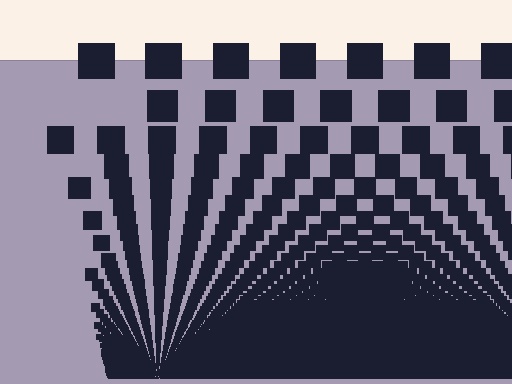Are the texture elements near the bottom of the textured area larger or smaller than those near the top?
Smaller. The gradient is inverted — elements near the bottom are smaller and denser.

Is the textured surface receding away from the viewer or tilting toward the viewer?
The surface appears to tilt toward the viewer. Texture elements get larger and sparser toward the top.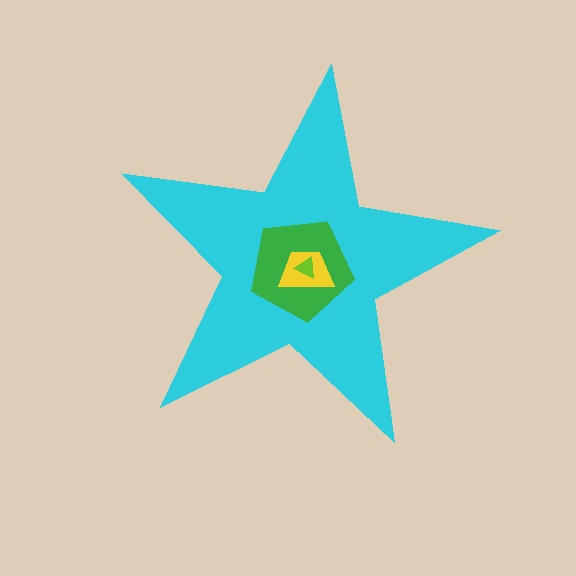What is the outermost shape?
The cyan star.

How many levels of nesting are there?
4.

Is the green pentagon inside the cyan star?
Yes.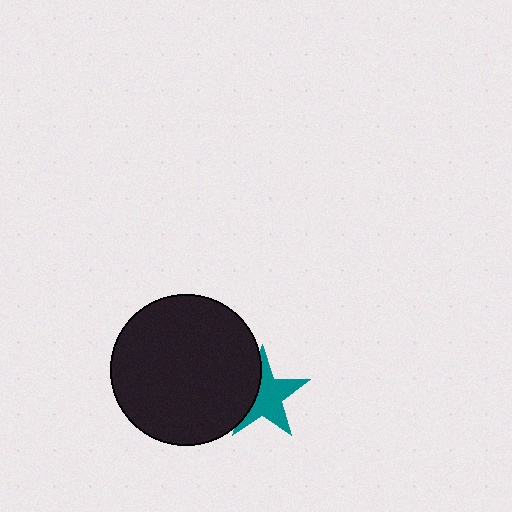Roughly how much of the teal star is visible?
About half of it is visible (roughly 64%).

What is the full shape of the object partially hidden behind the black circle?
The partially hidden object is a teal star.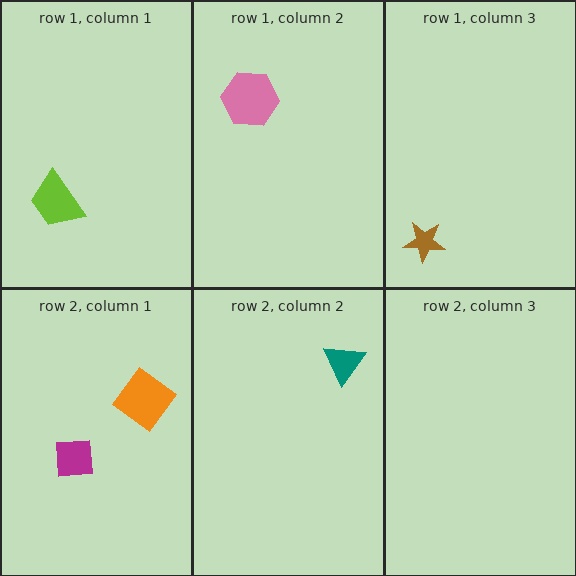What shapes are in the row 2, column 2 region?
The teal triangle.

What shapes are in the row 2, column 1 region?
The orange diamond, the magenta square.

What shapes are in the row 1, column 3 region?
The brown star.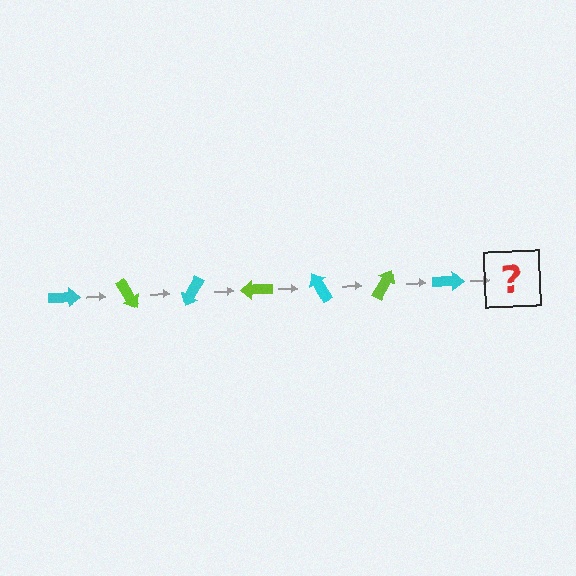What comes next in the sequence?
The next element should be a lime arrow, rotated 420 degrees from the start.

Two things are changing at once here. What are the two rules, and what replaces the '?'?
The two rules are that it rotates 60 degrees each step and the color cycles through cyan and lime. The '?' should be a lime arrow, rotated 420 degrees from the start.